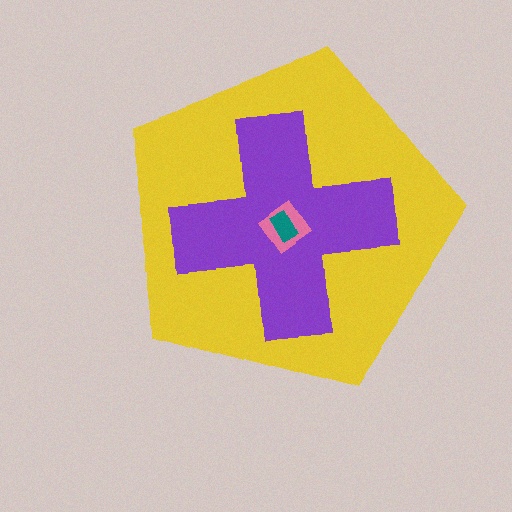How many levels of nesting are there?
4.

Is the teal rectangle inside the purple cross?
Yes.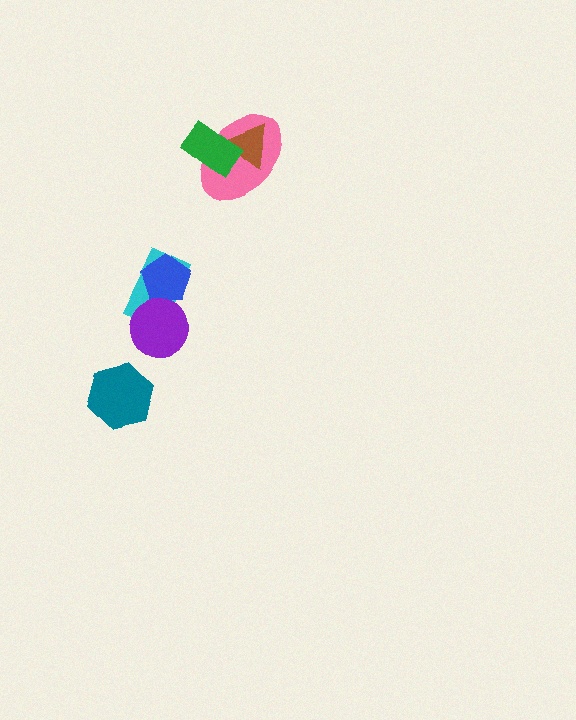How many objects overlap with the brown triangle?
2 objects overlap with the brown triangle.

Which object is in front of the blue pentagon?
The purple circle is in front of the blue pentagon.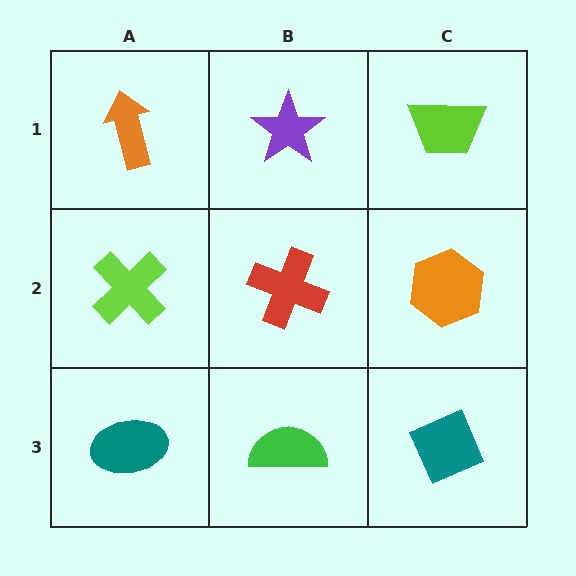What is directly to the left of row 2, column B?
A lime cross.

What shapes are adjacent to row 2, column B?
A purple star (row 1, column B), a green semicircle (row 3, column B), a lime cross (row 2, column A), an orange hexagon (row 2, column C).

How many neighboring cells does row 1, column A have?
2.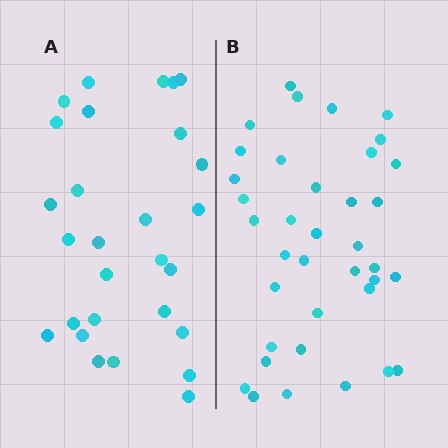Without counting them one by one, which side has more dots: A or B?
Region B (the right region) has more dots.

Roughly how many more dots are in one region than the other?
Region B has roughly 8 or so more dots than region A.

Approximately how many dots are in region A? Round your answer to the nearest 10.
About 30 dots. (The exact count is 28, which rounds to 30.)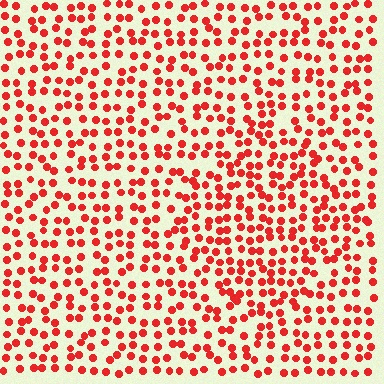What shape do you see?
I see a diamond.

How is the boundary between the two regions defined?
The boundary is defined by a change in element density (approximately 1.4x ratio). All elements are the same color, size, and shape.